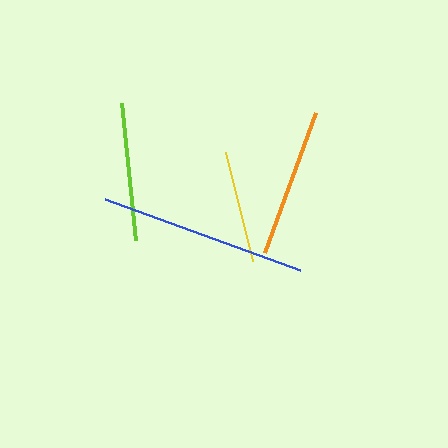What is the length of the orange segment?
The orange segment is approximately 149 pixels long.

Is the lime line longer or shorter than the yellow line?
The lime line is longer than the yellow line.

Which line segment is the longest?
The blue line is the longest at approximately 207 pixels.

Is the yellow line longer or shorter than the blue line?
The blue line is longer than the yellow line.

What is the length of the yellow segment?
The yellow segment is approximately 112 pixels long.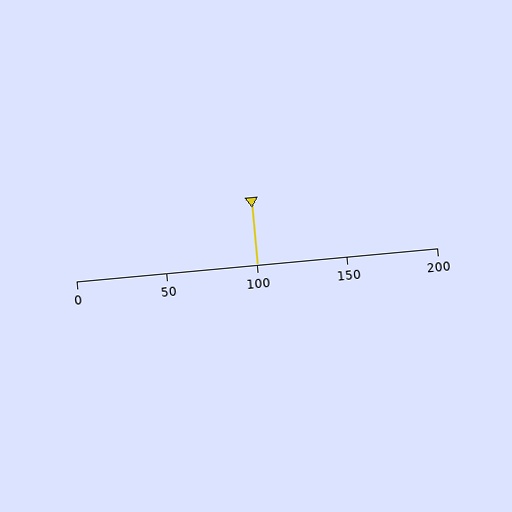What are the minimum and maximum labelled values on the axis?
The axis runs from 0 to 200.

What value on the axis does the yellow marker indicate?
The marker indicates approximately 100.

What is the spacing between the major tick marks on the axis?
The major ticks are spaced 50 apart.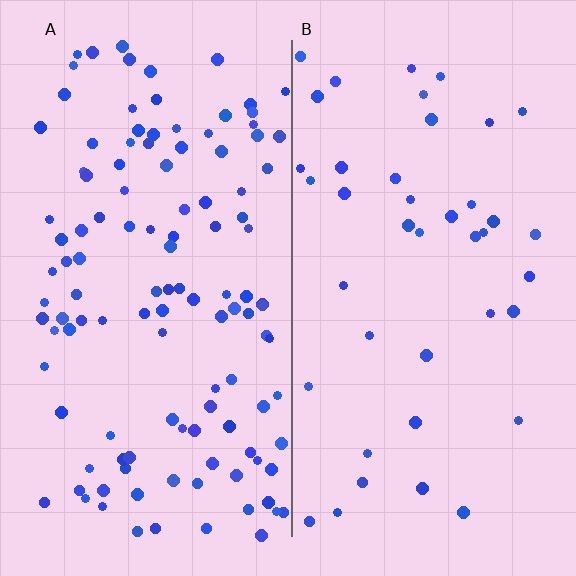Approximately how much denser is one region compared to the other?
Approximately 2.9× — region A over region B.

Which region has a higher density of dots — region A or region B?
A (the left).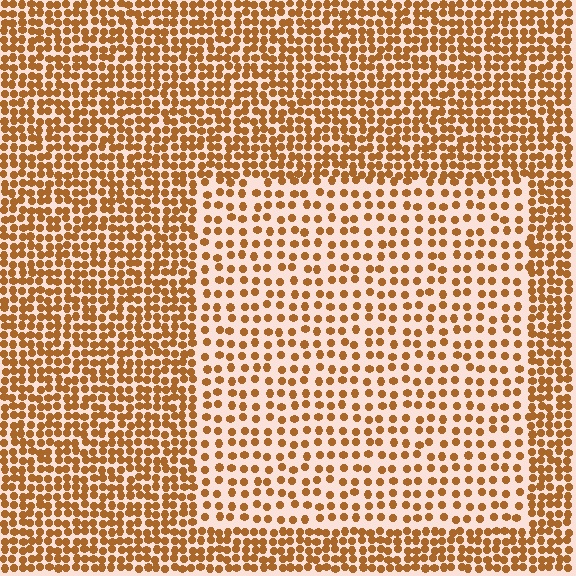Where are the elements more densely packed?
The elements are more densely packed outside the rectangle boundary.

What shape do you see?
I see a rectangle.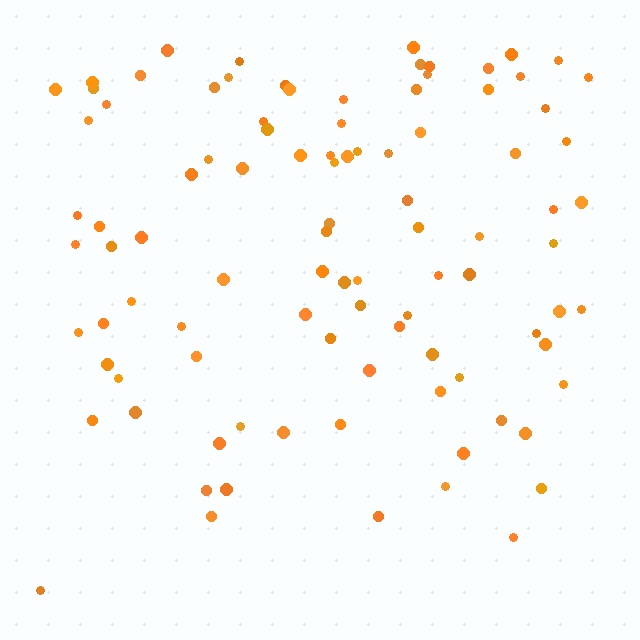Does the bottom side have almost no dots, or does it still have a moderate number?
Still a moderate number, just noticeably fewer than the top.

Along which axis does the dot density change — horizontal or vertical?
Vertical.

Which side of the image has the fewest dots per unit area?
The bottom.